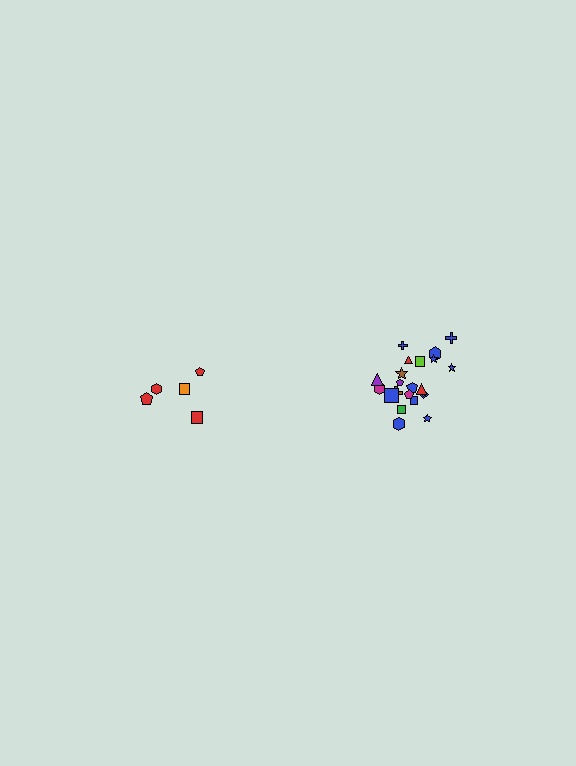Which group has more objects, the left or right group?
The right group.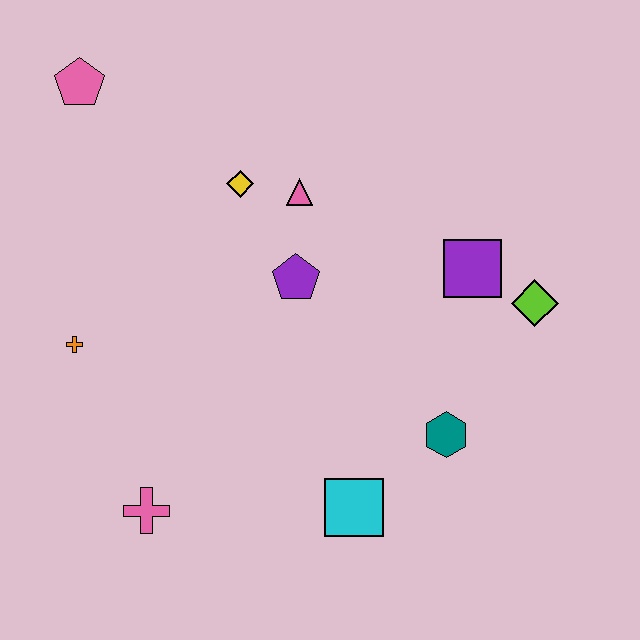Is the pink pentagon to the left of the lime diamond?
Yes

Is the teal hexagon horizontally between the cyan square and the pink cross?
No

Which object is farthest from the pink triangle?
The pink cross is farthest from the pink triangle.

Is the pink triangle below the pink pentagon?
Yes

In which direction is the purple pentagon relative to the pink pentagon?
The purple pentagon is to the right of the pink pentagon.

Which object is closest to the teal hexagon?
The cyan square is closest to the teal hexagon.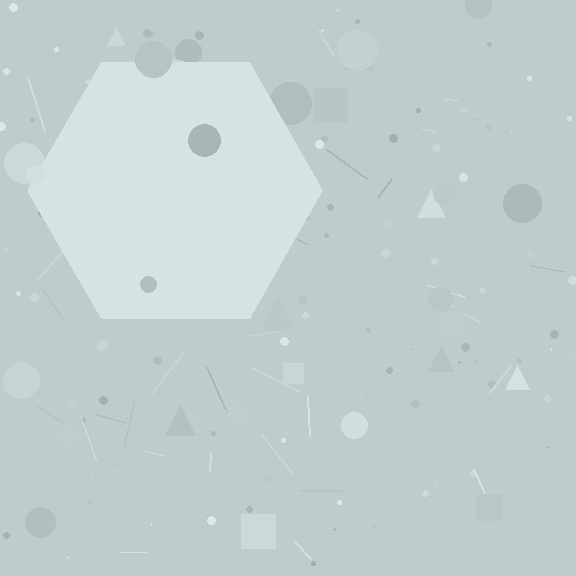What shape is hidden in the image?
A hexagon is hidden in the image.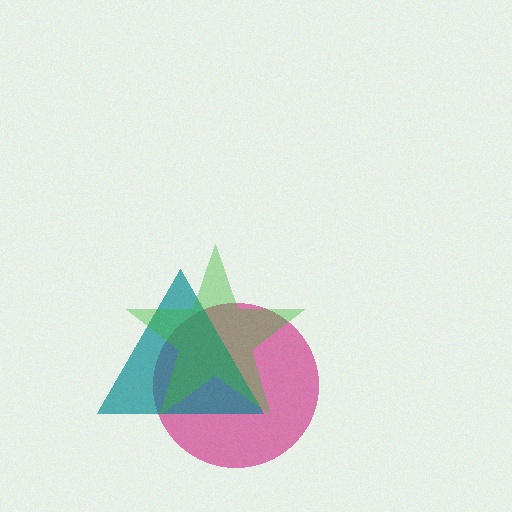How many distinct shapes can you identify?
There are 3 distinct shapes: a magenta circle, a teal triangle, a green star.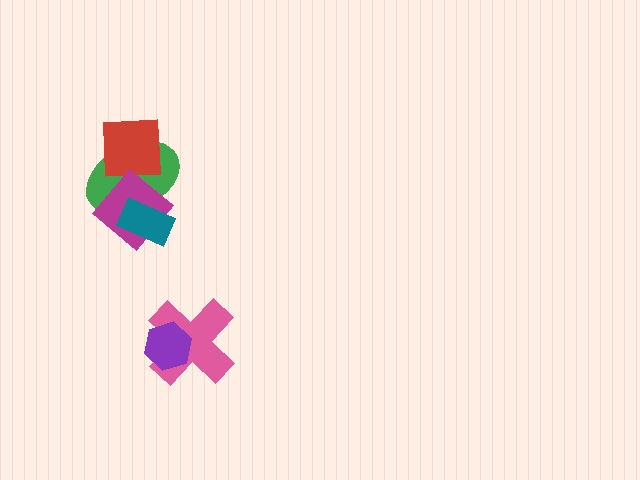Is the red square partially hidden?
Yes, it is partially covered by another shape.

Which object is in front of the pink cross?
The purple hexagon is in front of the pink cross.